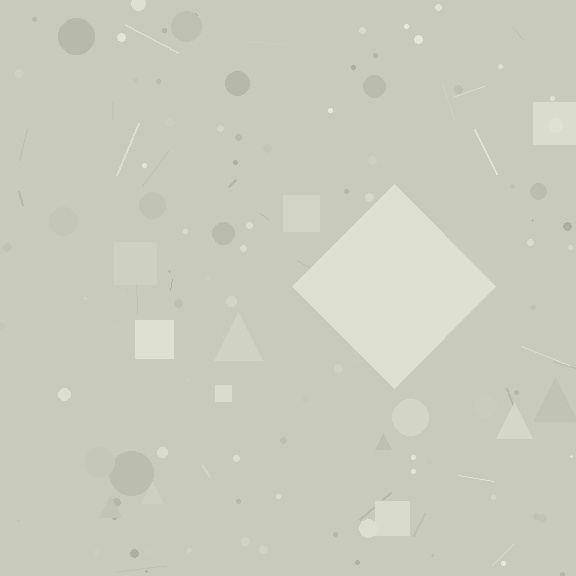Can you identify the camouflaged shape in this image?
The camouflaged shape is a diamond.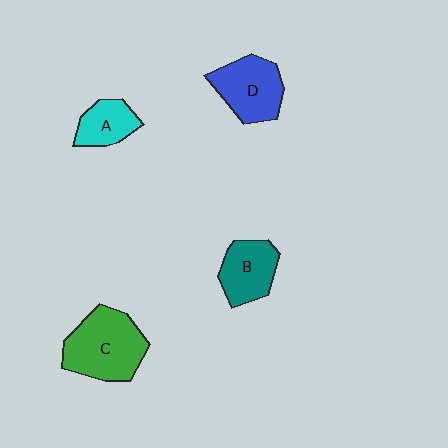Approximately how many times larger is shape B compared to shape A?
Approximately 1.3 times.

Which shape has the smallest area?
Shape A (cyan).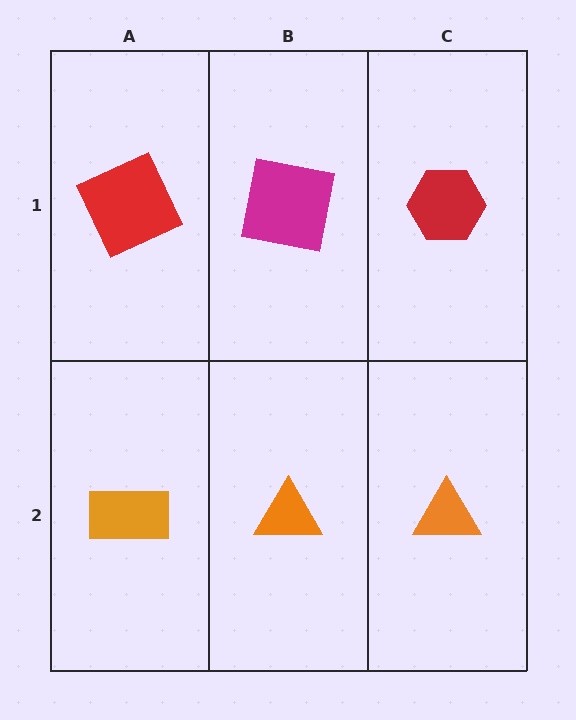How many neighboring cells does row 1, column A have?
2.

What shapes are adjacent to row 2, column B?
A magenta square (row 1, column B), an orange rectangle (row 2, column A), an orange triangle (row 2, column C).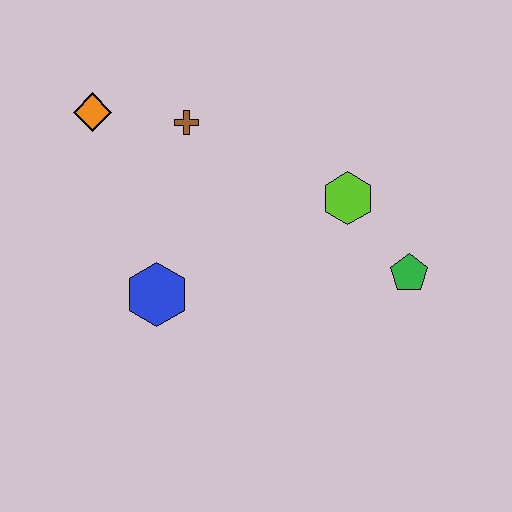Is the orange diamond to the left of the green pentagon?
Yes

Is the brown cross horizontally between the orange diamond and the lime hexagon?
Yes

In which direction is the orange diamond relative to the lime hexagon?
The orange diamond is to the left of the lime hexagon.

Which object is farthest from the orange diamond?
The green pentagon is farthest from the orange diamond.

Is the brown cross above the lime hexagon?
Yes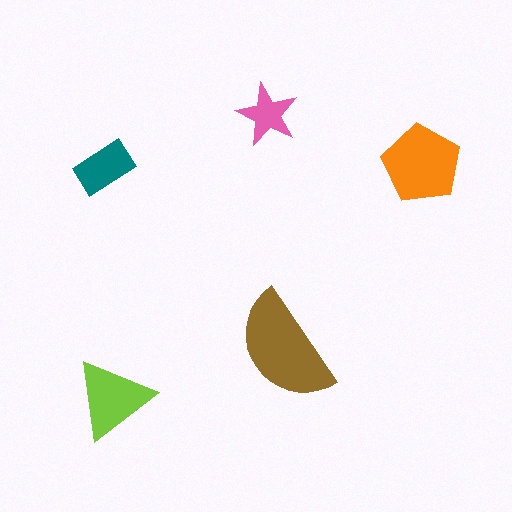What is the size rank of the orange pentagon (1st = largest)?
2nd.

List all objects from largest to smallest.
The brown semicircle, the orange pentagon, the lime triangle, the teal rectangle, the pink star.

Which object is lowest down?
The lime triangle is bottommost.